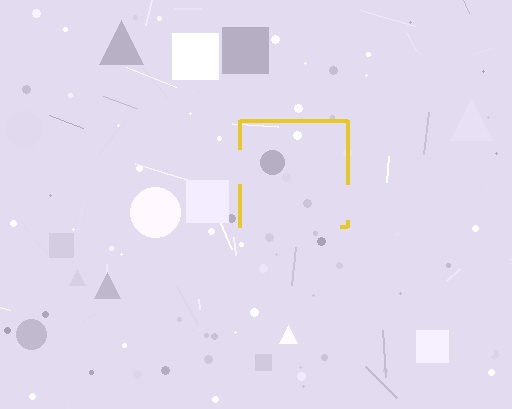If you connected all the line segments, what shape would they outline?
They would outline a square.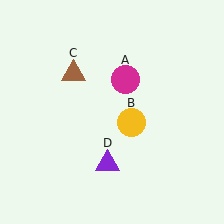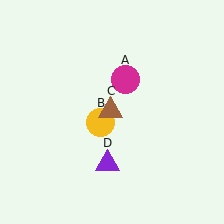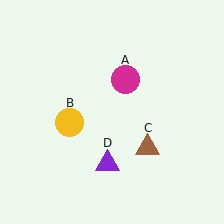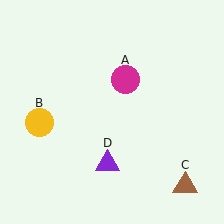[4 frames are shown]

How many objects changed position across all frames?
2 objects changed position: yellow circle (object B), brown triangle (object C).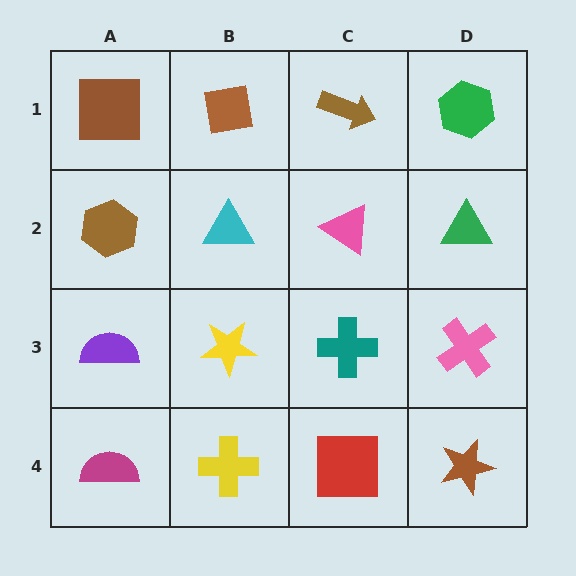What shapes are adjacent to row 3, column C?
A pink triangle (row 2, column C), a red square (row 4, column C), a yellow star (row 3, column B), a pink cross (row 3, column D).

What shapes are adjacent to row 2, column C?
A brown arrow (row 1, column C), a teal cross (row 3, column C), a cyan triangle (row 2, column B), a green triangle (row 2, column D).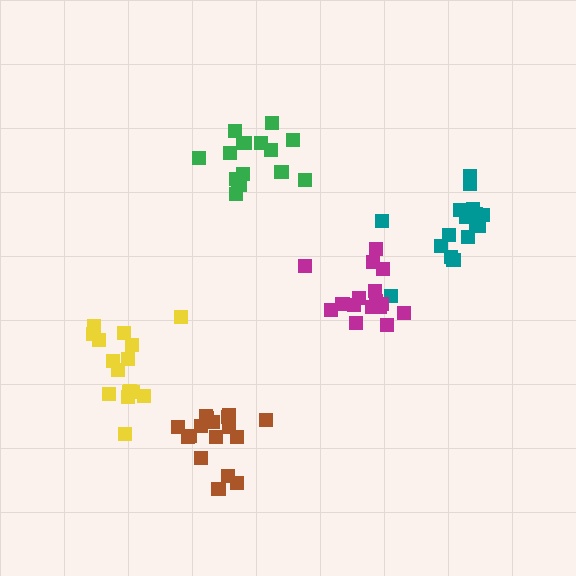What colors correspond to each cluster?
The clusters are colored: teal, green, yellow, brown, magenta.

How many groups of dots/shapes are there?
There are 5 groups.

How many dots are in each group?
Group 1: 17 dots, Group 2: 16 dots, Group 3: 16 dots, Group 4: 17 dots, Group 5: 16 dots (82 total).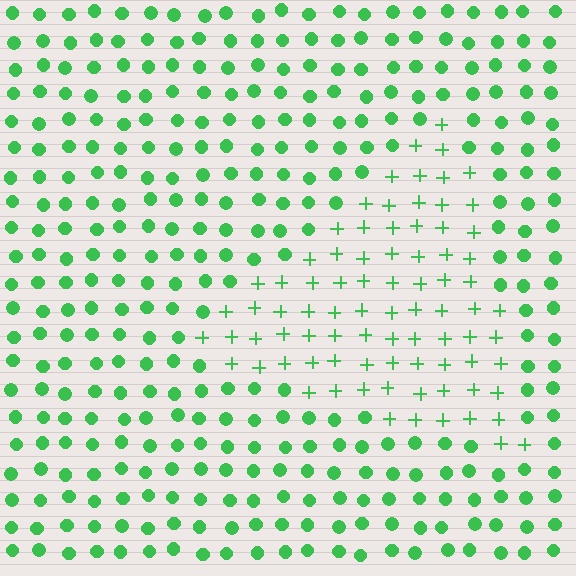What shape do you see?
I see a triangle.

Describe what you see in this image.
The image is filled with small green elements arranged in a uniform grid. A triangle-shaped region contains plus signs, while the surrounding area contains circles. The boundary is defined purely by the change in element shape.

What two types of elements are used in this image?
The image uses plus signs inside the triangle region and circles outside it.